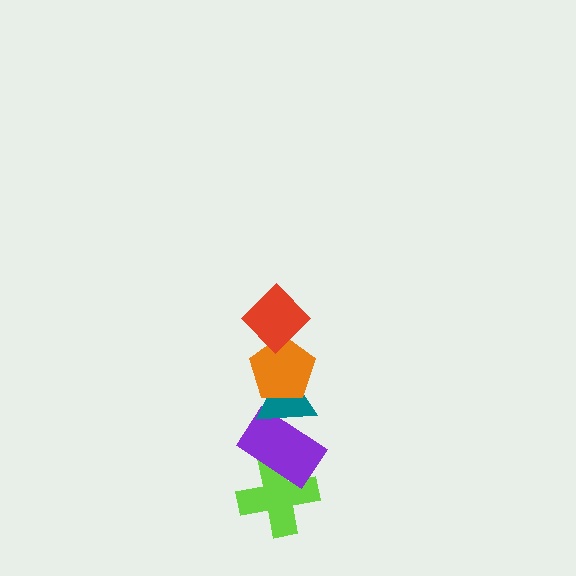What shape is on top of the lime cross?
The purple rectangle is on top of the lime cross.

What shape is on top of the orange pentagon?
The red diamond is on top of the orange pentagon.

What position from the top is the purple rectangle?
The purple rectangle is 4th from the top.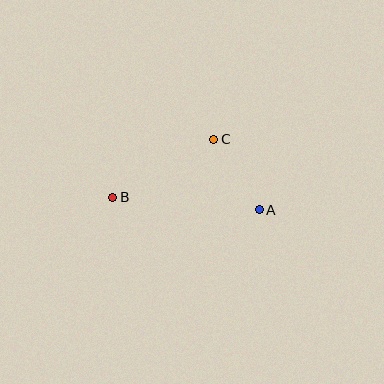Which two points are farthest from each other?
Points A and B are farthest from each other.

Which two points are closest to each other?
Points A and C are closest to each other.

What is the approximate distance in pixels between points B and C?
The distance between B and C is approximately 117 pixels.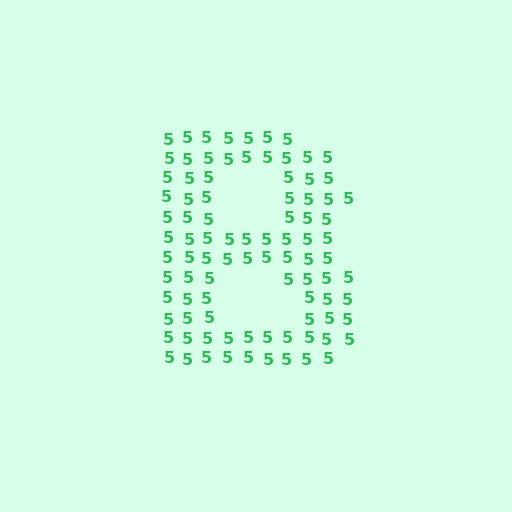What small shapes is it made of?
It is made of small digit 5's.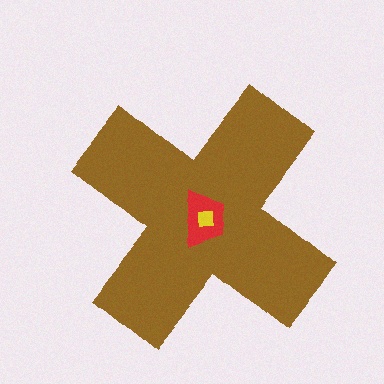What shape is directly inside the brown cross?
The red trapezoid.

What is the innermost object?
The yellow square.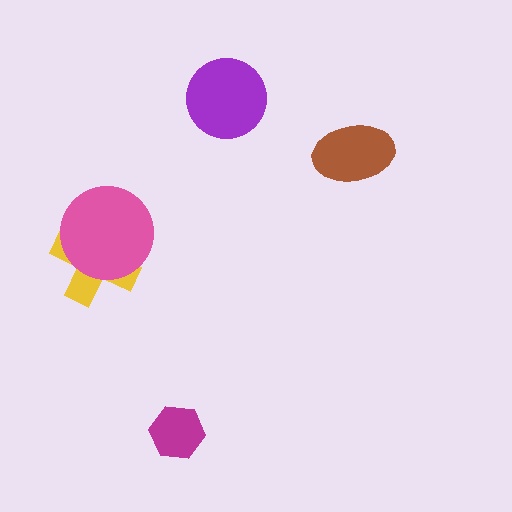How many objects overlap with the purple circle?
0 objects overlap with the purple circle.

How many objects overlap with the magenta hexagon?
0 objects overlap with the magenta hexagon.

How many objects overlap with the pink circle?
1 object overlaps with the pink circle.